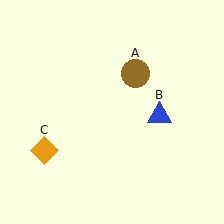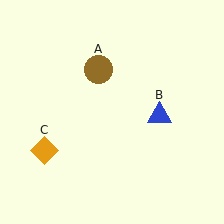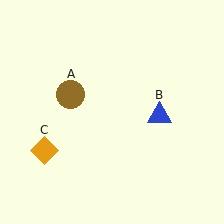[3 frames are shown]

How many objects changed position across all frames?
1 object changed position: brown circle (object A).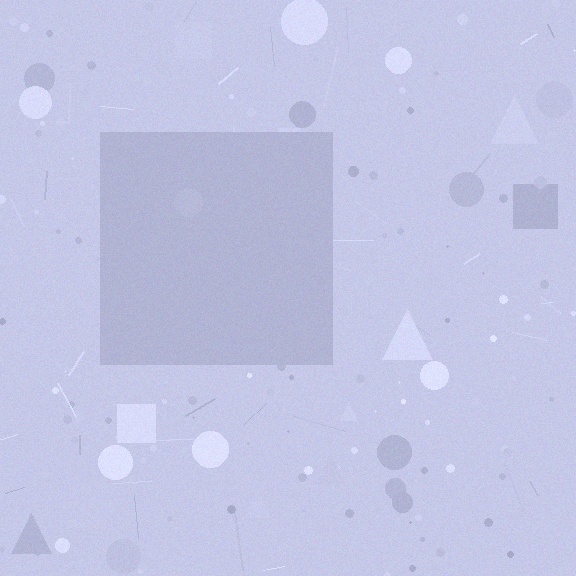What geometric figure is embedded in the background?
A square is embedded in the background.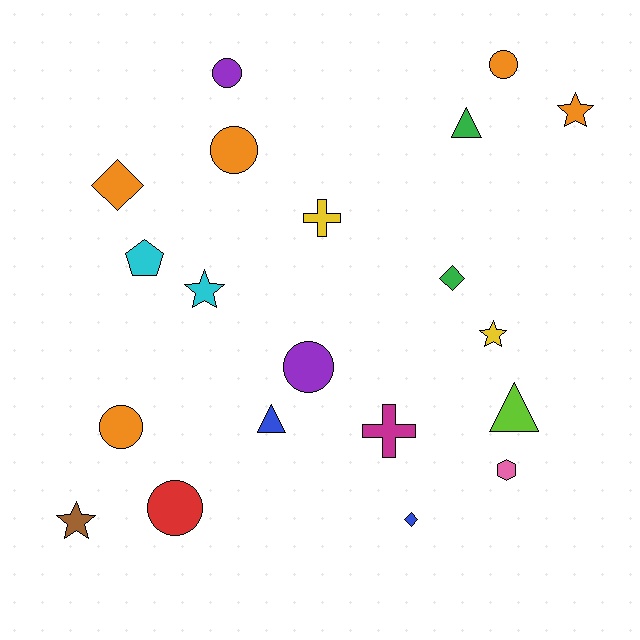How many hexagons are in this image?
There is 1 hexagon.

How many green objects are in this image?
There are 2 green objects.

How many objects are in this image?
There are 20 objects.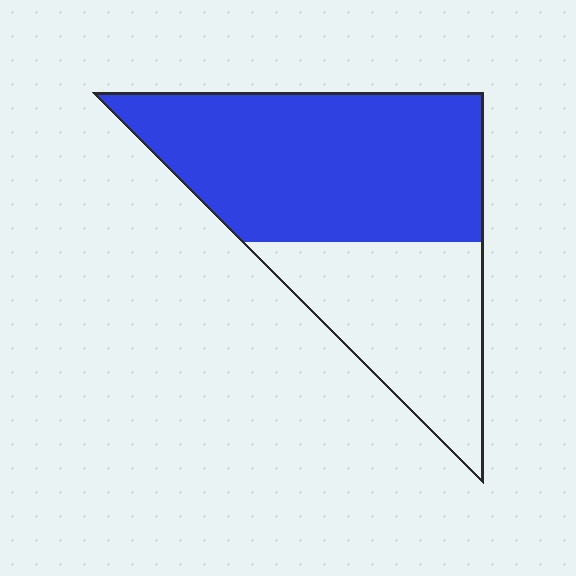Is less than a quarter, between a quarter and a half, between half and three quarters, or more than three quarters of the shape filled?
Between half and three quarters.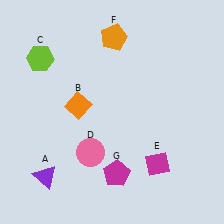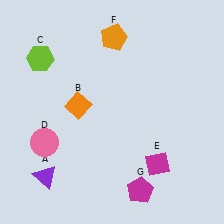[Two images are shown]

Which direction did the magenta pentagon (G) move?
The magenta pentagon (G) moved right.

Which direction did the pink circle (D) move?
The pink circle (D) moved left.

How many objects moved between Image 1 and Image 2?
2 objects moved between the two images.